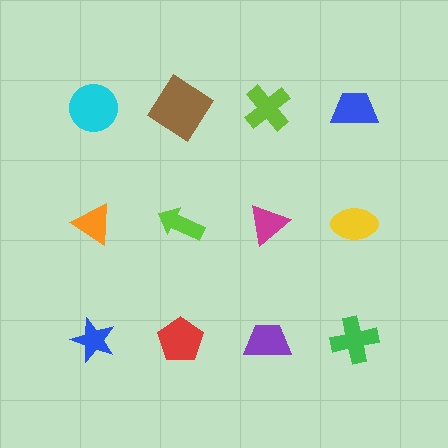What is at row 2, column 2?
A lime arrow.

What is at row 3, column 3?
A purple trapezoid.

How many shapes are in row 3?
4 shapes.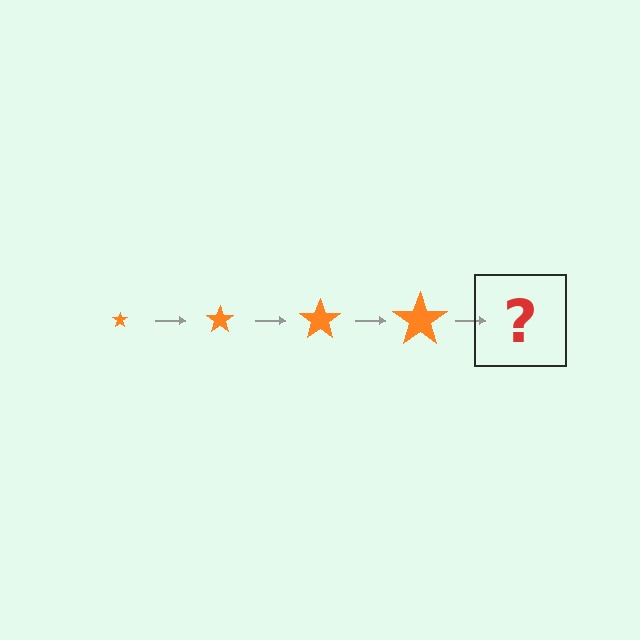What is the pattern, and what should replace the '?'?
The pattern is that the star gets progressively larger each step. The '?' should be an orange star, larger than the previous one.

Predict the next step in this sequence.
The next step is an orange star, larger than the previous one.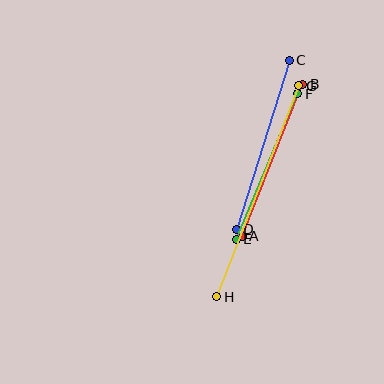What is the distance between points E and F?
The distance is approximately 158 pixels.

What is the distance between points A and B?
The distance is approximately 164 pixels.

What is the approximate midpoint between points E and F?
The midpoint is at approximately (267, 167) pixels.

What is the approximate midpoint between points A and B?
The midpoint is at approximately (273, 160) pixels.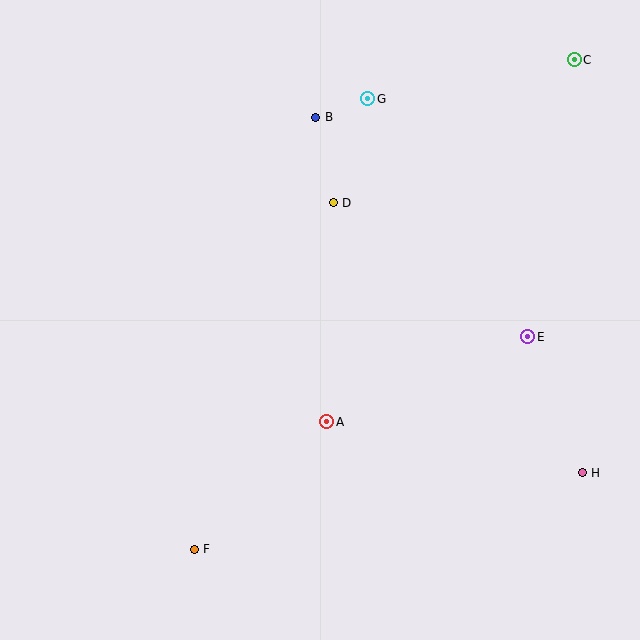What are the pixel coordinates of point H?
Point H is at (582, 473).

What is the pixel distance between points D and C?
The distance between D and C is 281 pixels.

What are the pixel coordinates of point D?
Point D is at (333, 203).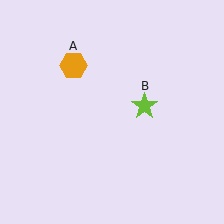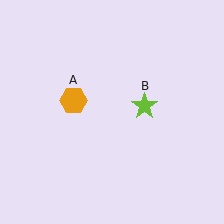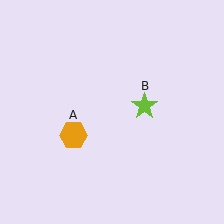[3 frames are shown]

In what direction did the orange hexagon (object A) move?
The orange hexagon (object A) moved down.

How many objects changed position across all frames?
1 object changed position: orange hexagon (object A).